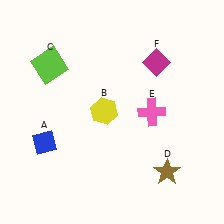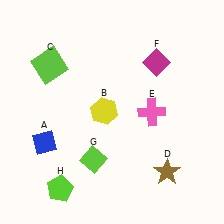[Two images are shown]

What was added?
A lime diamond (G), a lime pentagon (H) were added in Image 2.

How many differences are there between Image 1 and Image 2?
There are 2 differences between the two images.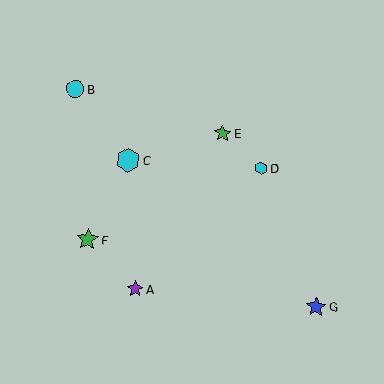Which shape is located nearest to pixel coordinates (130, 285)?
The purple star (labeled A) at (135, 289) is nearest to that location.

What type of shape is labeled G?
Shape G is a blue star.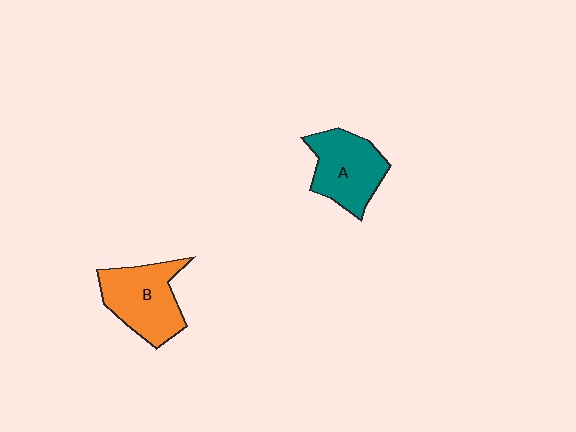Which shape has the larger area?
Shape B (orange).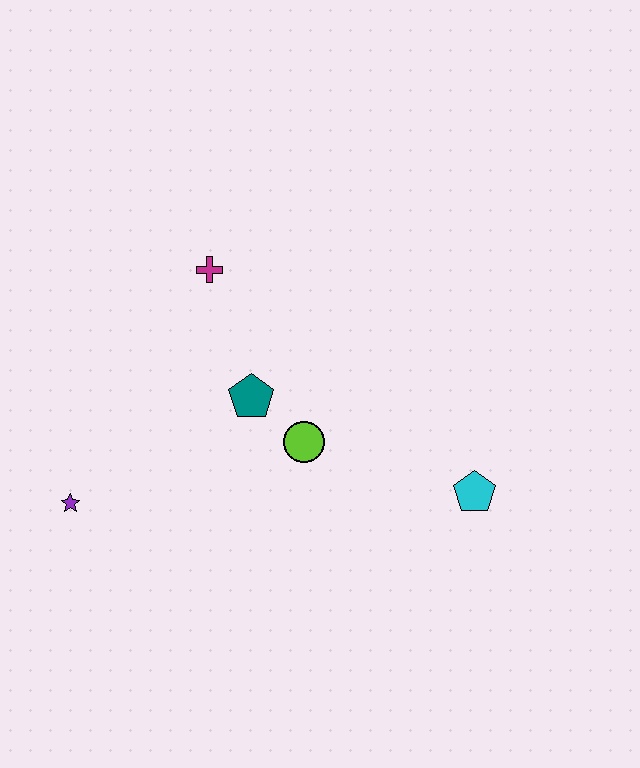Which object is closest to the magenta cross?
The teal pentagon is closest to the magenta cross.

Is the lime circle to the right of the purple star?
Yes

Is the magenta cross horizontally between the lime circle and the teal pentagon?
No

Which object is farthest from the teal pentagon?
The cyan pentagon is farthest from the teal pentagon.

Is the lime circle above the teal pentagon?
No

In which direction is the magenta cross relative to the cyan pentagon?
The magenta cross is to the left of the cyan pentagon.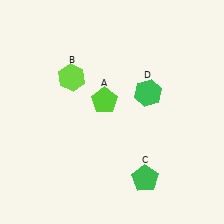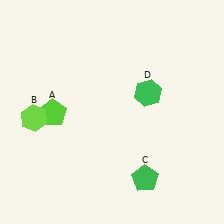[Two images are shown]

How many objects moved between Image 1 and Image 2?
2 objects moved between the two images.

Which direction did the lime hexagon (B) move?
The lime hexagon (B) moved down.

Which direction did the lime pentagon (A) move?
The lime pentagon (A) moved left.